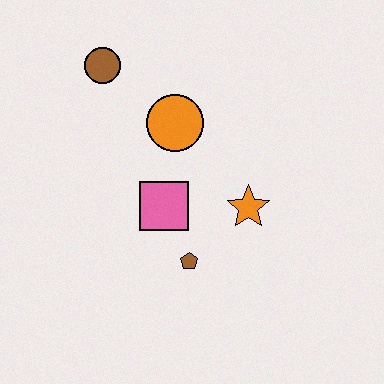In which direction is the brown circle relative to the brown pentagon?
The brown circle is above the brown pentagon.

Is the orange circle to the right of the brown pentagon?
No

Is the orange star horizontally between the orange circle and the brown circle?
No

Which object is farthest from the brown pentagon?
The brown circle is farthest from the brown pentagon.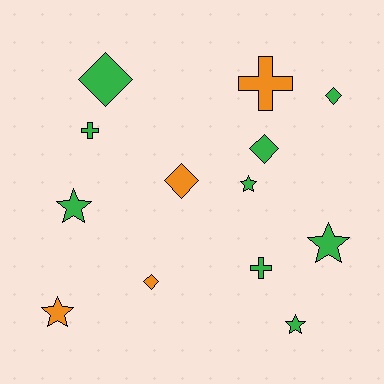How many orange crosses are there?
There is 1 orange cross.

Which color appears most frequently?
Green, with 9 objects.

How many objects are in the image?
There are 13 objects.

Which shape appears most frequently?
Diamond, with 5 objects.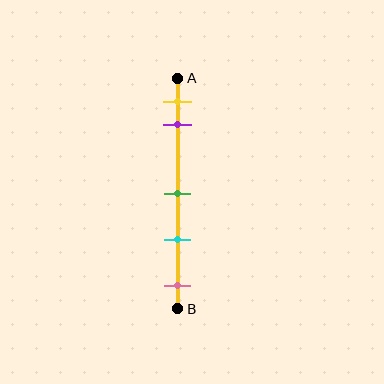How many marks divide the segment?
There are 5 marks dividing the segment.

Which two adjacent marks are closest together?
The yellow and purple marks are the closest adjacent pair.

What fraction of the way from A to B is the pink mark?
The pink mark is approximately 90% (0.9) of the way from A to B.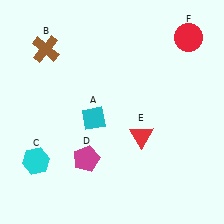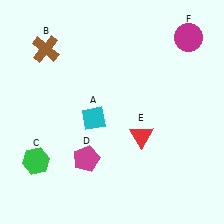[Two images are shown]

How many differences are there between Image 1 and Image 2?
There are 2 differences between the two images.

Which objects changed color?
C changed from cyan to green. F changed from red to magenta.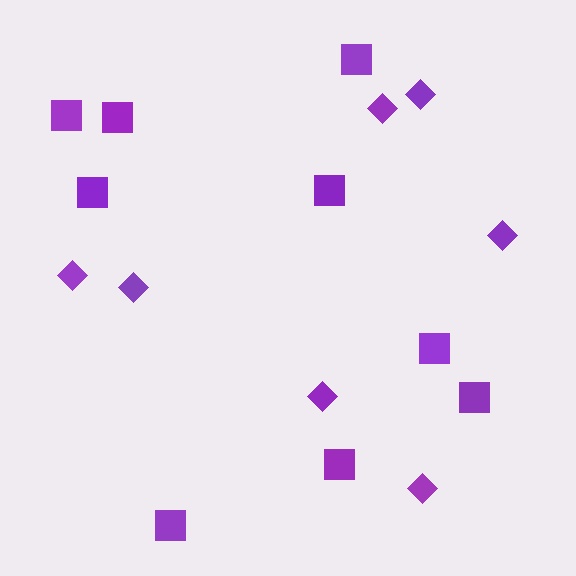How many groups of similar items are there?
There are 2 groups: one group of diamonds (7) and one group of squares (9).